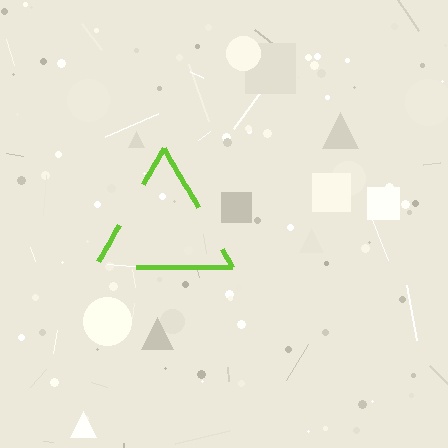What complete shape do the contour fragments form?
The contour fragments form a triangle.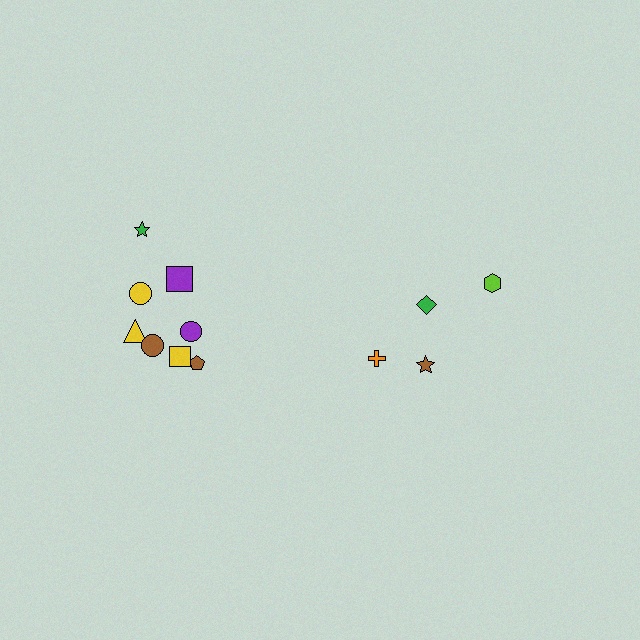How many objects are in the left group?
There are 8 objects.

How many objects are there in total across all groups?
There are 12 objects.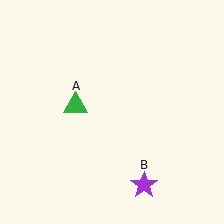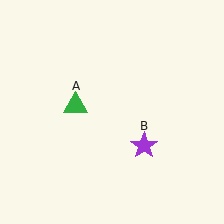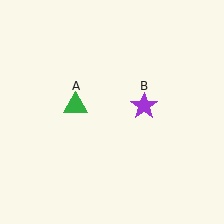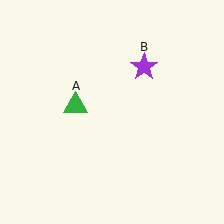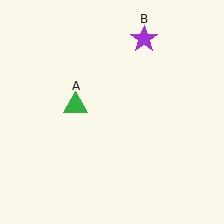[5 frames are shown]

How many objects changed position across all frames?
1 object changed position: purple star (object B).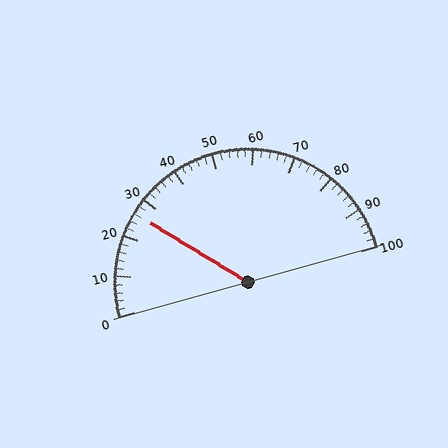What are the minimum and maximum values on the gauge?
The gauge ranges from 0 to 100.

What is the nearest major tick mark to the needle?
The nearest major tick mark is 30.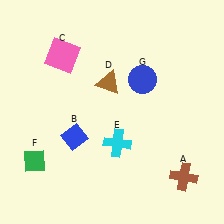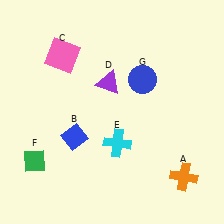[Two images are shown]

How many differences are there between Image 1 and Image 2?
There are 2 differences between the two images.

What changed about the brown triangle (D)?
In Image 1, D is brown. In Image 2, it changed to purple.